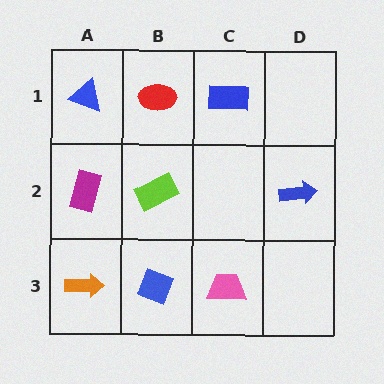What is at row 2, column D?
A blue arrow.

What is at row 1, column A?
A blue triangle.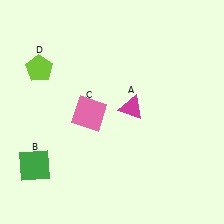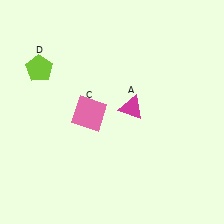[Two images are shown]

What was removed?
The green square (B) was removed in Image 2.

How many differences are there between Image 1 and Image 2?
There is 1 difference between the two images.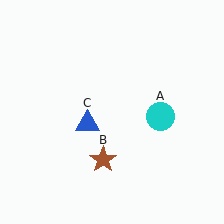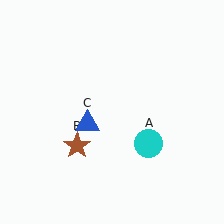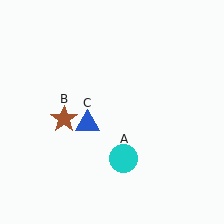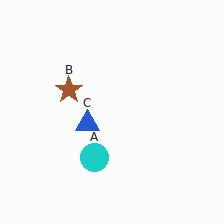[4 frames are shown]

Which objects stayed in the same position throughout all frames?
Blue triangle (object C) remained stationary.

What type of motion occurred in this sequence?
The cyan circle (object A), brown star (object B) rotated clockwise around the center of the scene.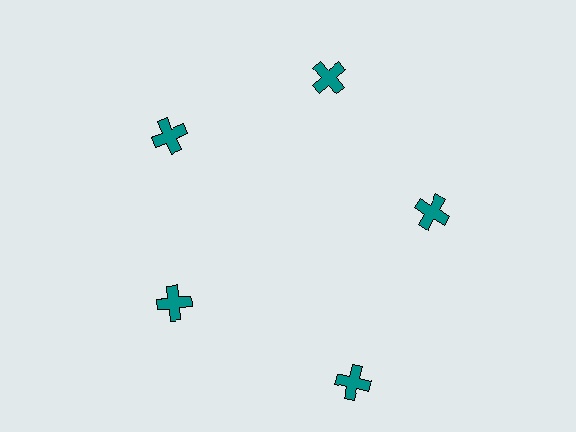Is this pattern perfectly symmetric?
No. The 5 teal crosses are arranged in a ring, but one element near the 5 o'clock position is pushed outward from the center, breaking the 5-fold rotational symmetry.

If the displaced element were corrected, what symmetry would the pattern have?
It would have 5-fold rotational symmetry — the pattern would map onto itself every 72 degrees.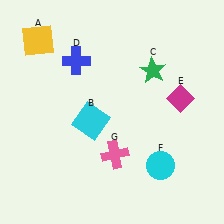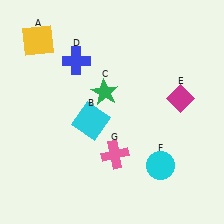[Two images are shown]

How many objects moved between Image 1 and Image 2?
1 object moved between the two images.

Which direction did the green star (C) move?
The green star (C) moved left.